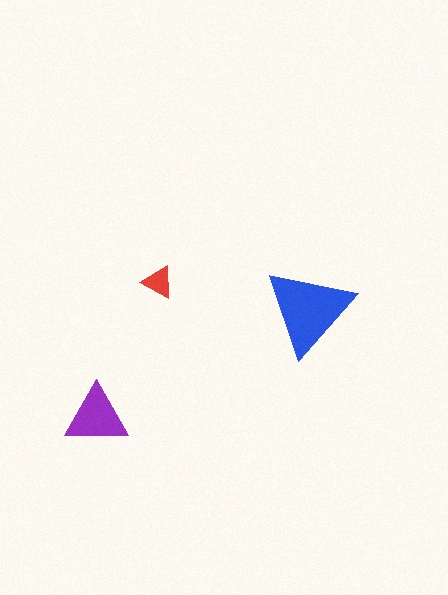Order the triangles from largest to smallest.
the blue one, the purple one, the red one.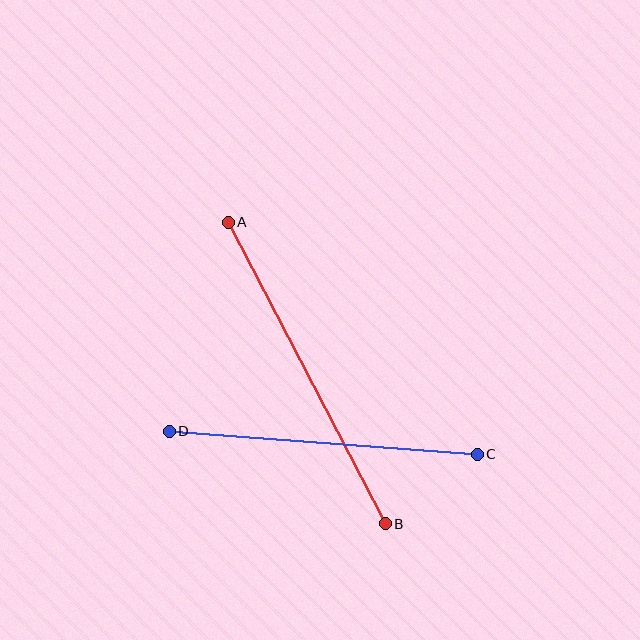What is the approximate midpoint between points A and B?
The midpoint is at approximately (307, 373) pixels.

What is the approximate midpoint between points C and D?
The midpoint is at approximately (323, 443) pixels.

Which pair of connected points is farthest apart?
Points A and B are farthest apart.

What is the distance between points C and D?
The distance is approximately 309 pixels.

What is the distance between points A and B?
The distance is approximately 340 pixels.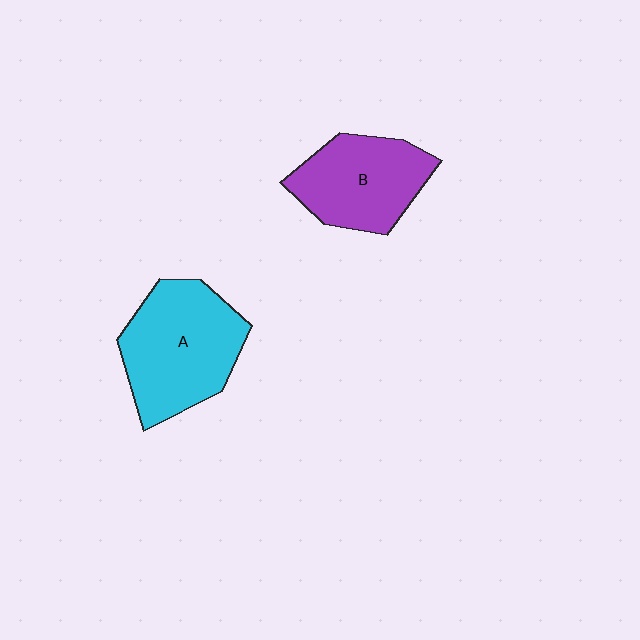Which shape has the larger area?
Shape A (cyan).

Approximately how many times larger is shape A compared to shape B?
Approximately 1.3 times.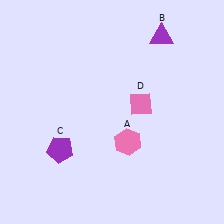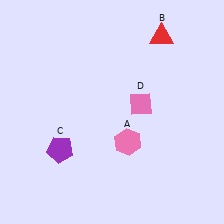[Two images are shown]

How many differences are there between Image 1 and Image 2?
There is 1 difference between the two images.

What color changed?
The triangle (B) changed from purple in Image 1 to red in Image 2.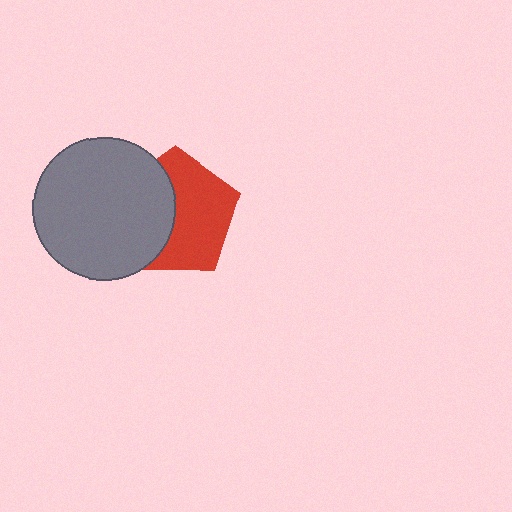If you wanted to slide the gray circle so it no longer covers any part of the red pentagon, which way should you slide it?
Slide it left — that is the most direct way to separate the two shapes.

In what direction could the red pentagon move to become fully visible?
The red pentagon could move right. That would shift it out from behind the gray circle entirely.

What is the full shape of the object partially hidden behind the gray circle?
The partially hidden object is a red pentagon.